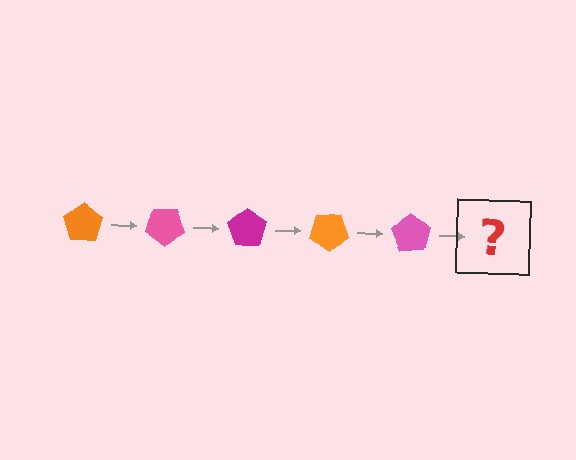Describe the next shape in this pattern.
It should be a magenta pentagon, rotated 175 degrees from the start.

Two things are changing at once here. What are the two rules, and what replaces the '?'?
The two rules are that it rotates 35 degrees each step and the color cycles through orange, pink, and magenta. The '?' should be a magenta pentagon, rotated 175 degrees from the start.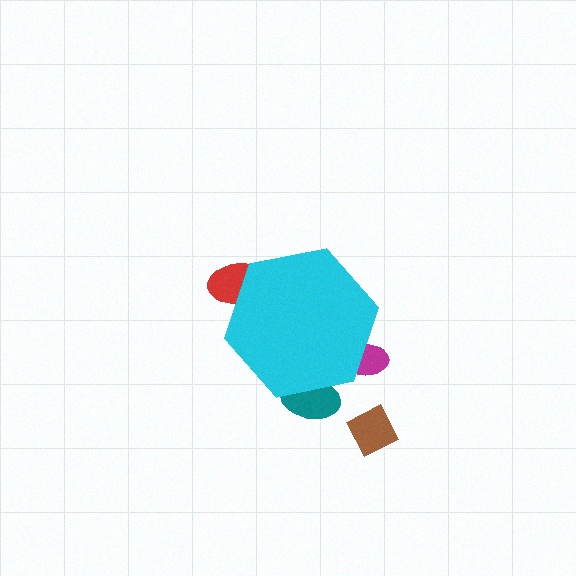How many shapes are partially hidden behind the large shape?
3 shapes are partially hidden.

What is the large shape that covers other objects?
A cyan hexagon.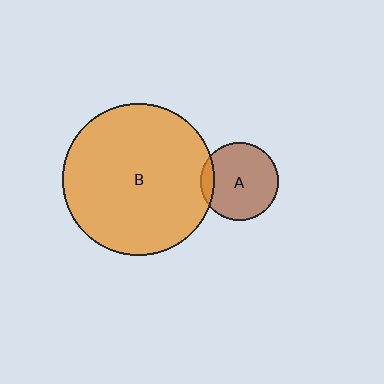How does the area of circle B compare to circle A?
Approximately 3.8 times.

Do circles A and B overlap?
Yes.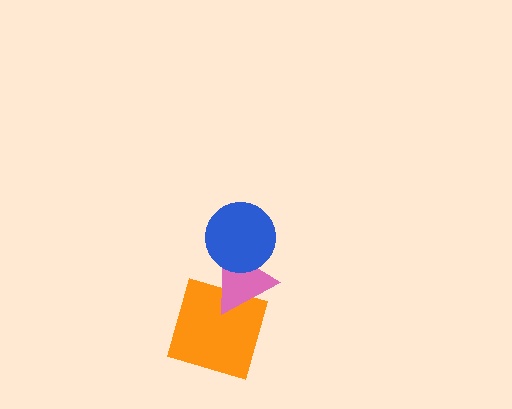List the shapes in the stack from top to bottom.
From top to bottom: the blue circle, the pink triangle, the orange square.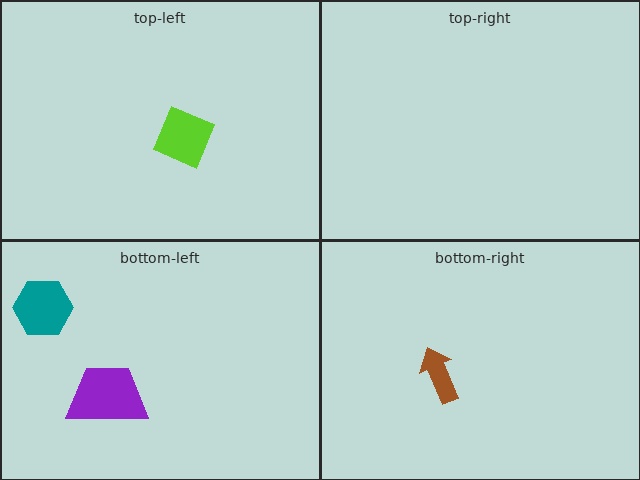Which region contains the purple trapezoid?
The bottom-left region.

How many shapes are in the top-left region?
1.